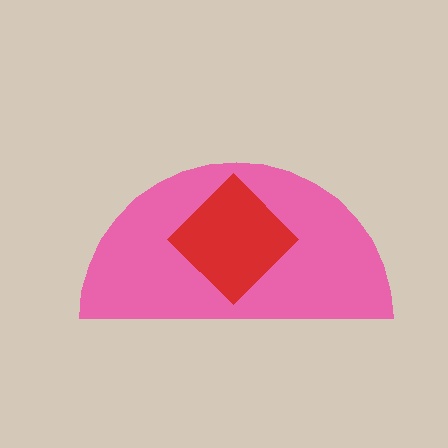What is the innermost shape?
The red diamond.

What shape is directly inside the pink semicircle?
The red diamond.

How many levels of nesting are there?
2.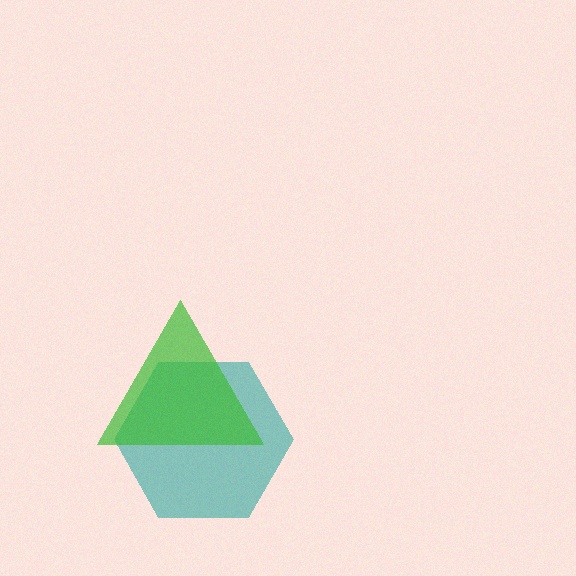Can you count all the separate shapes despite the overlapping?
Yes, there are 2 separate shapes.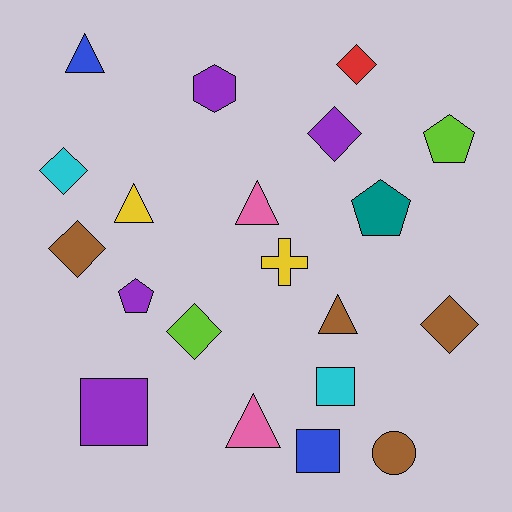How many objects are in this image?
There are 20 objects.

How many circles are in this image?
There is 1 circle.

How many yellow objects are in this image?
There are 2 yellow objects.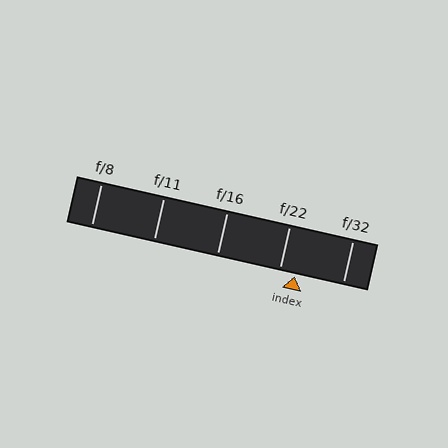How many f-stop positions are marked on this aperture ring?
There are 5 f-stop positions marked.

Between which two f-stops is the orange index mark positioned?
The index mark is between f/22 and f/32.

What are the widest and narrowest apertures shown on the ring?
The widest aperture shown is f/8 and the narrowest is f/32.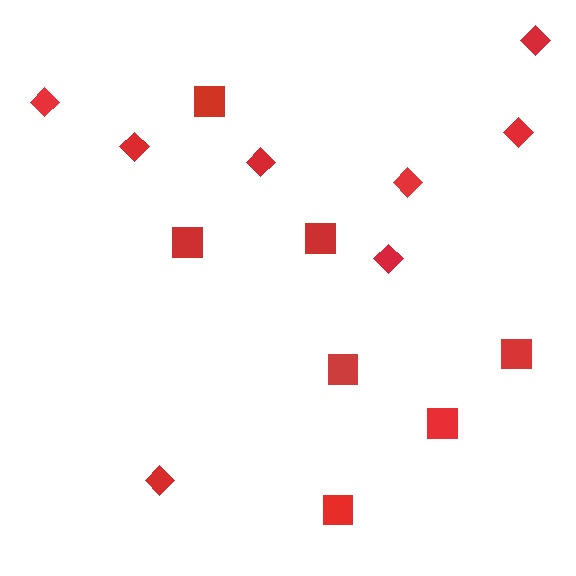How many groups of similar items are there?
There are 2 groups: one group of squares (7) and one group of diamonds (8).